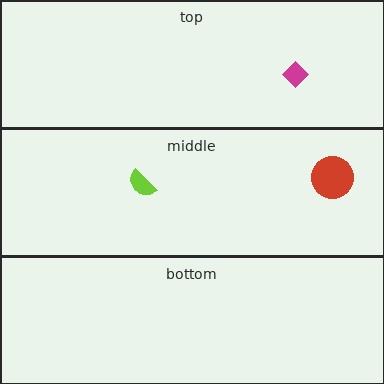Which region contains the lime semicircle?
The middle region.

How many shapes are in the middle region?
2.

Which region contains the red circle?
The middle region.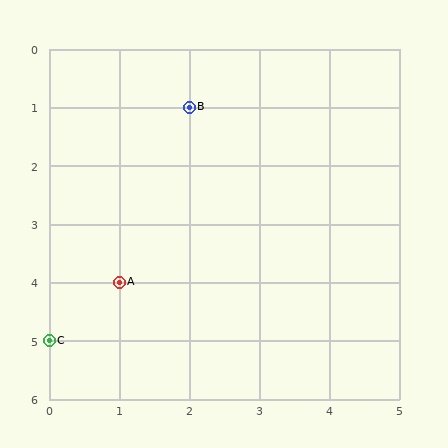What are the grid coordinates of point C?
Point C is at grid coordinates (0, 5).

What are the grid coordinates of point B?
Point B is at grid coordinates (2, 1).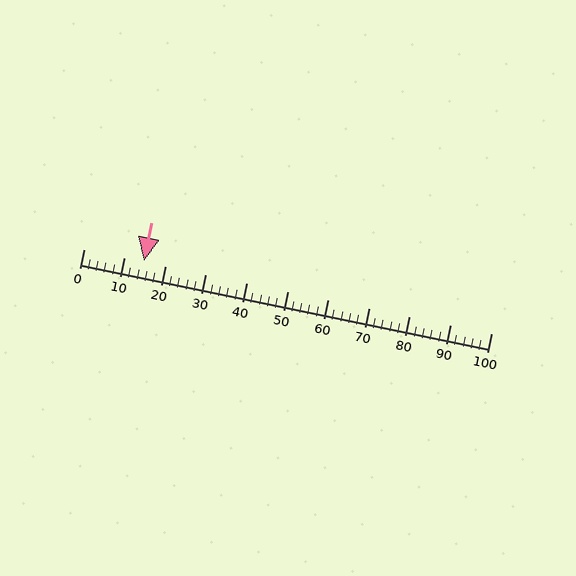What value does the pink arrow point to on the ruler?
The pink arrow points to approximately 15.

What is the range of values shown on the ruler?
The ruler shows values from 0 to 100.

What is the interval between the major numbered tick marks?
The major tick marks are spaced 10 units apart.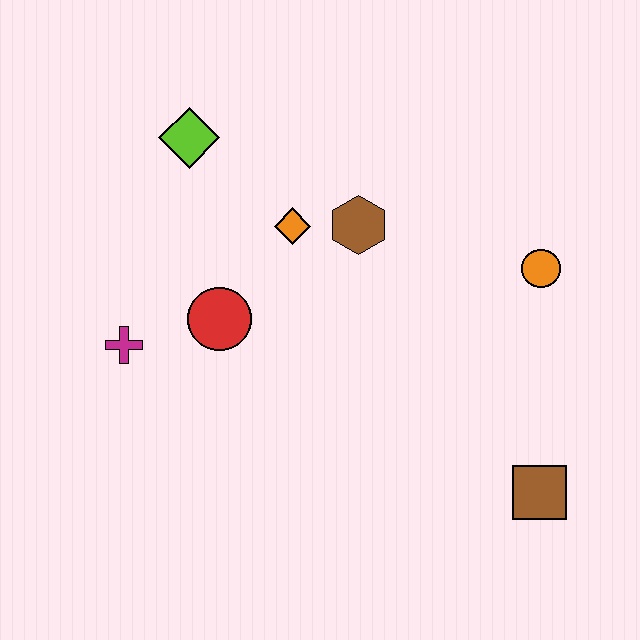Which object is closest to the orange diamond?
The brown hexagon is closest to the orange diamond.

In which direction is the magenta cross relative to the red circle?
The magenta cross is to the left of the red circle.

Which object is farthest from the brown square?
The lime diamond is farthest from the brown square.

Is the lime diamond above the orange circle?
Yes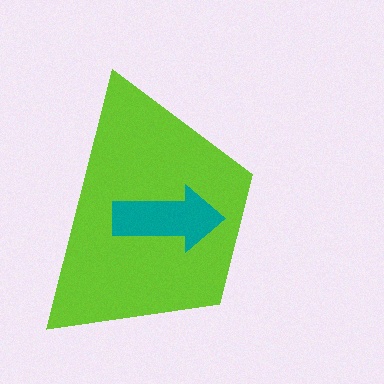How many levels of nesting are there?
2.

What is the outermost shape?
The lime trapezoid.